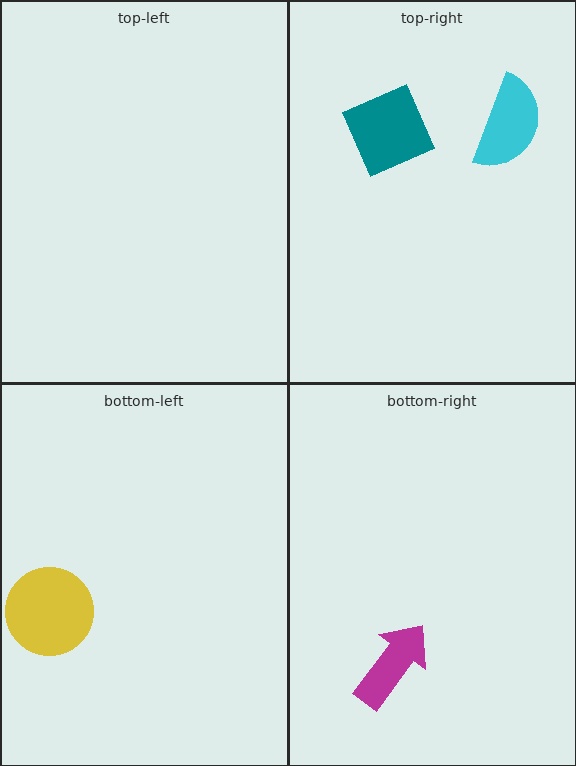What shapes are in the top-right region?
The cyan semicircle, the teal diamond.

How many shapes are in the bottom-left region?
1.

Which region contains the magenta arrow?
The bottom-right region.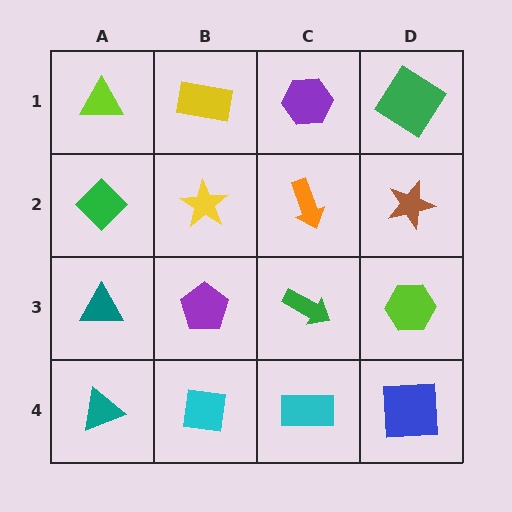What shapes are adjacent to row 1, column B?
A yellow star (row 2, column B), a lime triangle (row 1, column A), a purple hexagon (row 1, column C).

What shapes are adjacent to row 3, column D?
A brown star (row 2, column D), a blue square (row 4, column D), a green arrow (row 3, column C).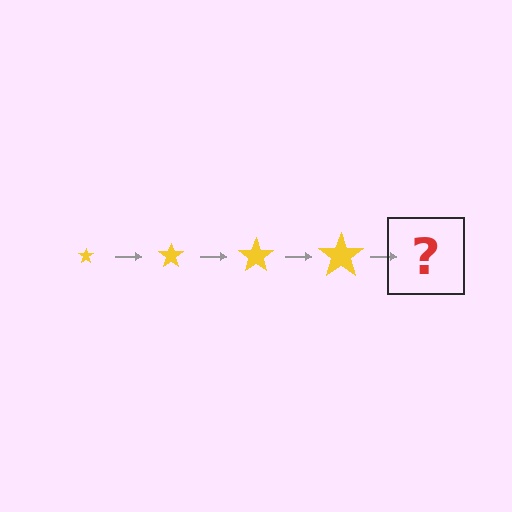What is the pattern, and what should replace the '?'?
The pattern is that the star gets progressively larger each step. The '?' should be a yellow star, larger than the previous one.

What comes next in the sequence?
The next element should be a yellow star, larger than the previous one.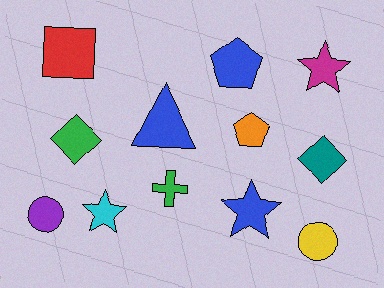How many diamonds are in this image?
There are 2 diamonds.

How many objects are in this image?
There are 12 objects.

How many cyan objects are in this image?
There is 1 cyan object.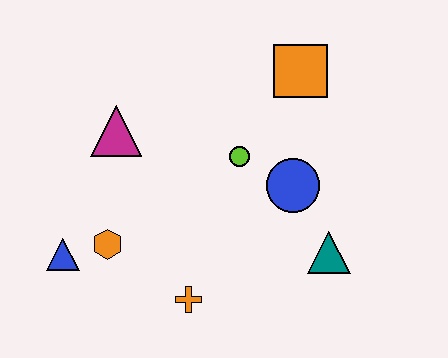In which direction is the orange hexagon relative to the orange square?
The orange hexagon is to the left of the orange square.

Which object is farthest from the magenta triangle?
The teal triangle is farthest from the magenta triangle.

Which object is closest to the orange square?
The lime circle is closest to the orange square.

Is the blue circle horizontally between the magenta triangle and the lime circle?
No